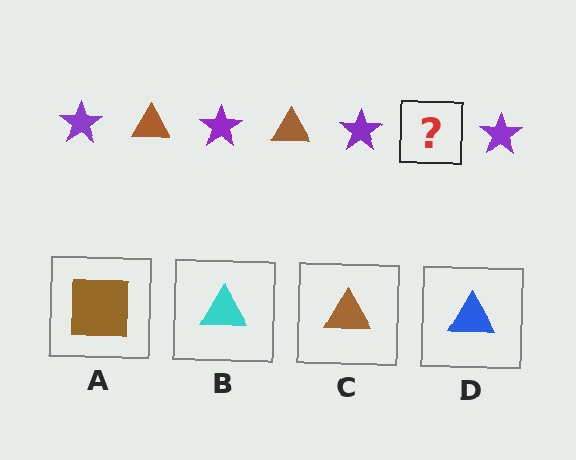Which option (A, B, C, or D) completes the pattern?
C.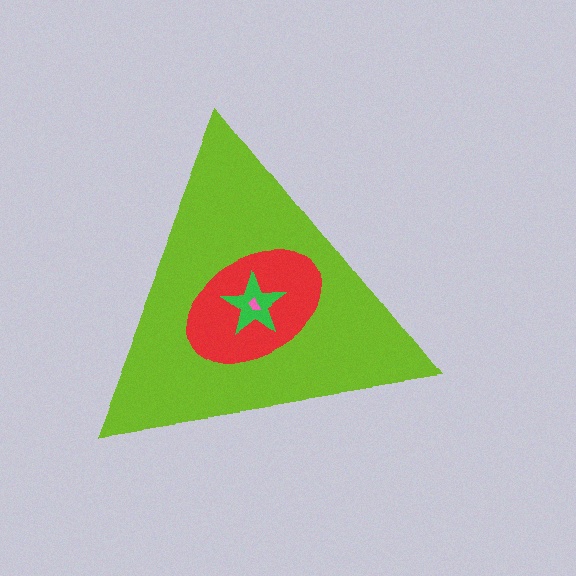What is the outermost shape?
The lime triangle.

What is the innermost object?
The pink trapezoid.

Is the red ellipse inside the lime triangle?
Yes.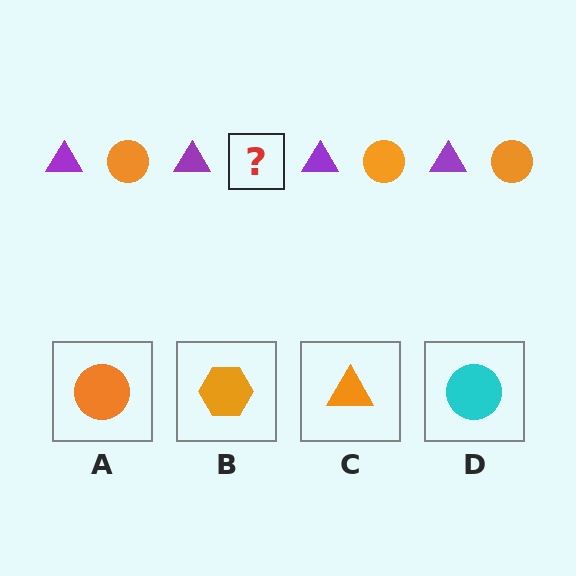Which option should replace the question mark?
Option A.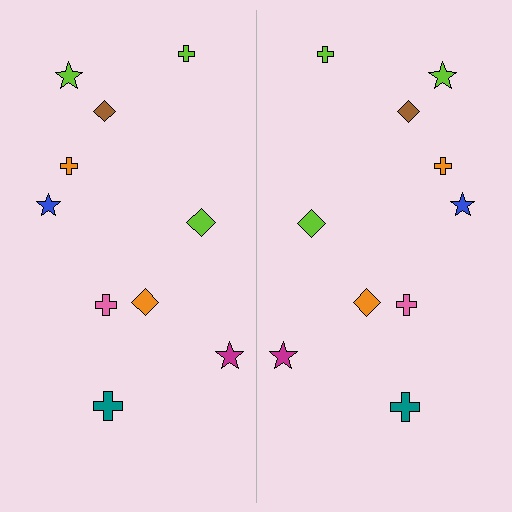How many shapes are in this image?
There are 20 shapes in this image.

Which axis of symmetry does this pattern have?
The pattern has a vertical axis of symmetry running through the center of the image.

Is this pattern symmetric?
Yes, this pattern has bilateral (reflection) symmetry.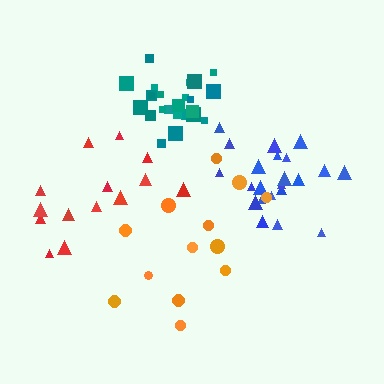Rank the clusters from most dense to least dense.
teal, blue, red, orange.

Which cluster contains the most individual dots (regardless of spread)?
Teal (24).